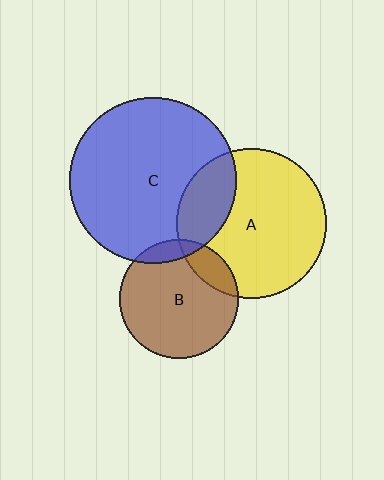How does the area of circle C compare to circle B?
Approximately 1.9 times.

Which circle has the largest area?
Circle C (blue).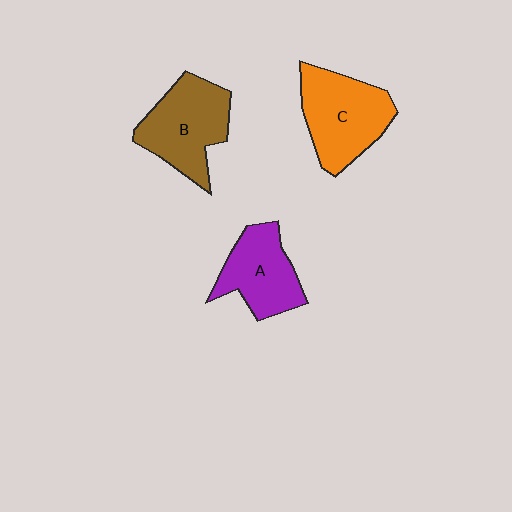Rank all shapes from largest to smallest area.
From largest to smallest: C (orange), B (brown), A (purple).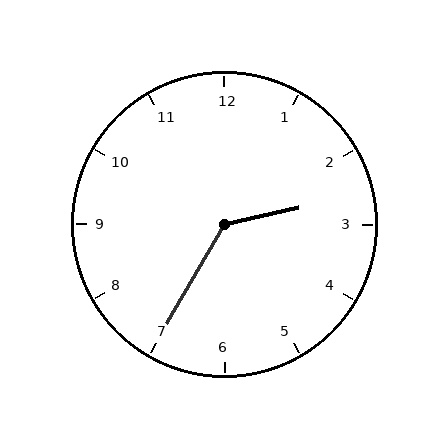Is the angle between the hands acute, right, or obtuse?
It is obtuse.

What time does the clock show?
2:35.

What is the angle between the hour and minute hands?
Approximately 132 degrees.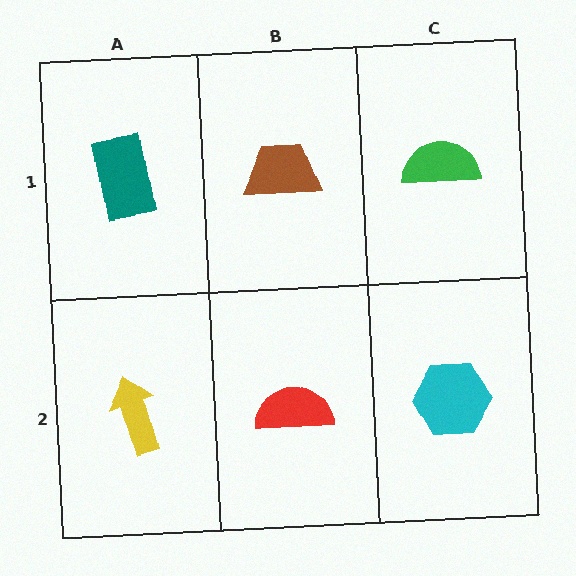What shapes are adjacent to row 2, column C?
A green semicircle (row 1, column C), a red semicircle (row 2, column B).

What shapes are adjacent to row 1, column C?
A cyan hexagon (row 2, column C), a brown trapezoid (row 1, column B).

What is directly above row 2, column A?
A teal rectangle.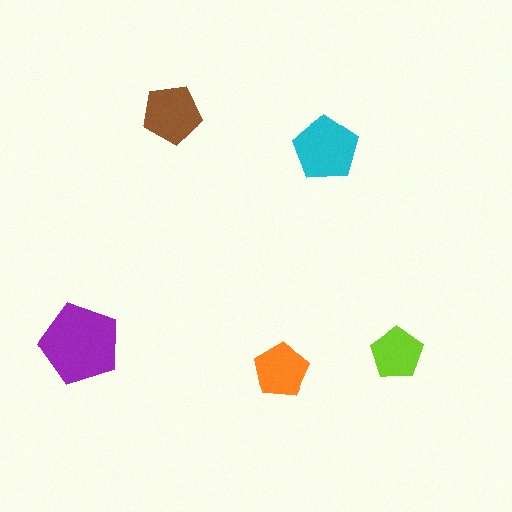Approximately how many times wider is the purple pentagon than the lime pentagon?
About 1.5 times wider.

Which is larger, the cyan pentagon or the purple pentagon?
The purple one.